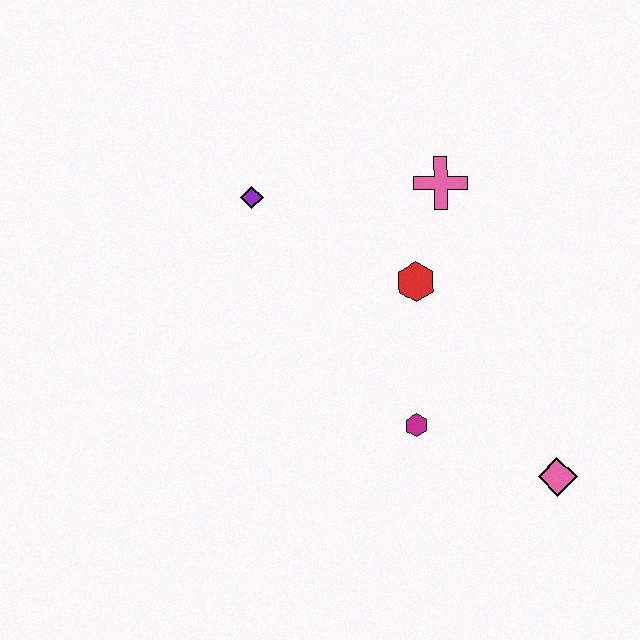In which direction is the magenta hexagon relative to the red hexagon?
The magenta hexagon is below the red hexagon.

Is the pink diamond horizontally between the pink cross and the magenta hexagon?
No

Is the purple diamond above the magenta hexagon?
Yes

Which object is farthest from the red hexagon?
The pink diamond is farthest from the red hexagon.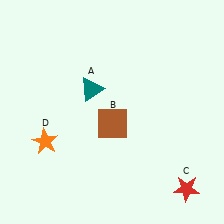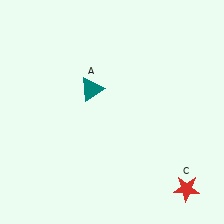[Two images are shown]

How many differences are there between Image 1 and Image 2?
There are 2 differences between the two images.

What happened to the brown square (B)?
The brown square (B) was removed in Image 2. It was in the bottom-right area of Image 1.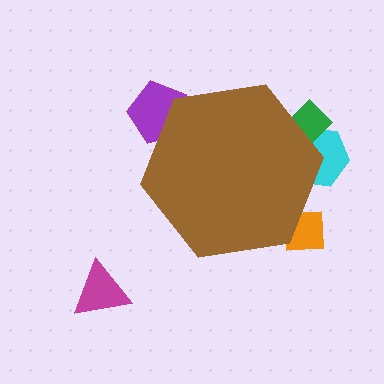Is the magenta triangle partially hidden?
No, the magenta triangle is fully visible.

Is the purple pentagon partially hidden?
Yes, the purple pentagon is partially hidden behind the brown hexagon.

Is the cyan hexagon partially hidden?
Yes, the cyan hexagon is partially hidden behind the brown hexagon.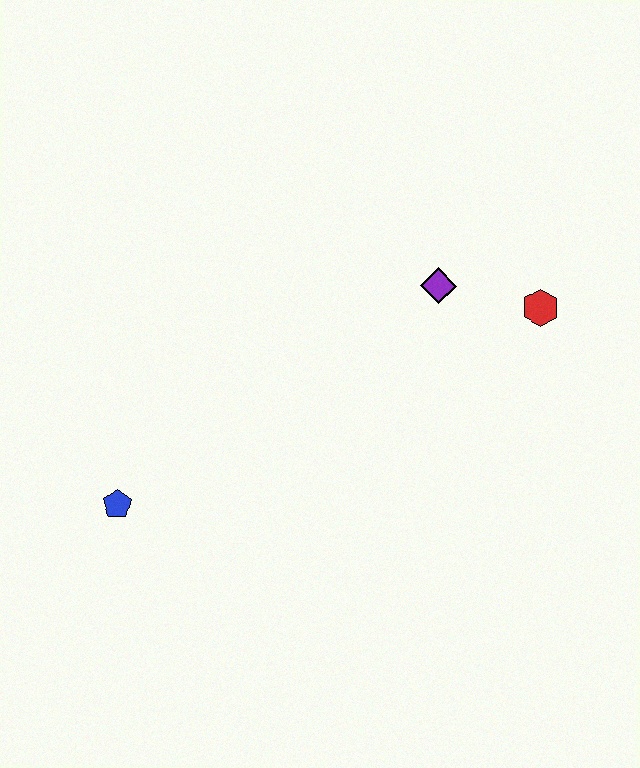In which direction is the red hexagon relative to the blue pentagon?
The red hexagon is to the right of the blue pentagon.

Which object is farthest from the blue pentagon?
The red hexagon is farthest from the blue pentagon.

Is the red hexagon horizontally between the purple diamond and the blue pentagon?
No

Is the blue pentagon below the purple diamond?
Yes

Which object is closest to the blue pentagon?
The purple diamond is closest to the blue pentagon.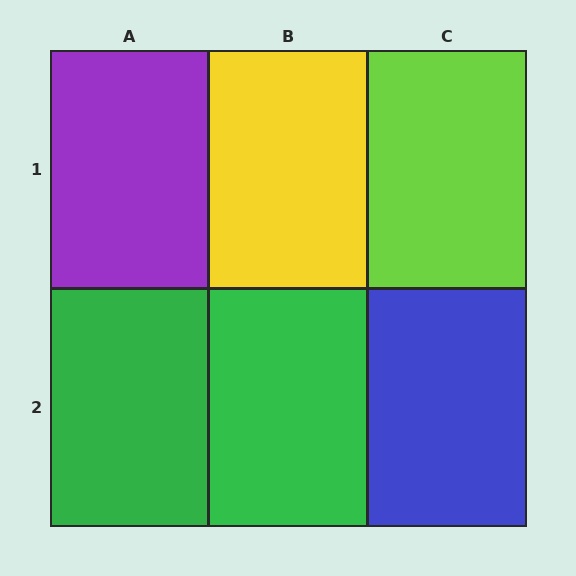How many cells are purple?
1 cell is purple.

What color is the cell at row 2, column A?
Green.